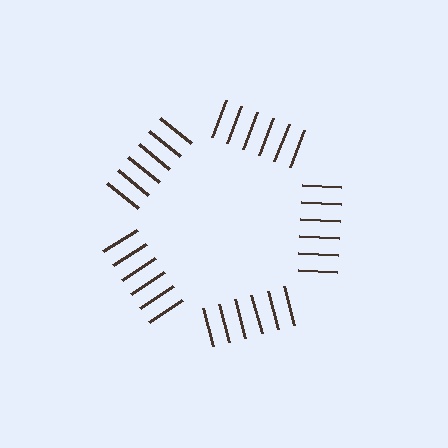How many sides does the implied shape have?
5 sides — the line-ends trace a pentagon.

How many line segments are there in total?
30 — 6 along each of the 5 edges.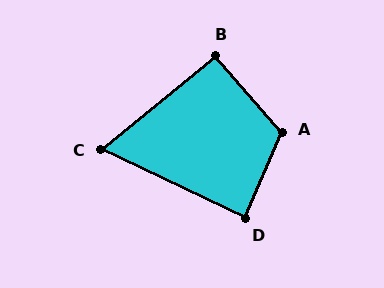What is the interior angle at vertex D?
Approximately 88 degrees (approximately right).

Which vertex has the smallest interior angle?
C, at approximately 65 degrees.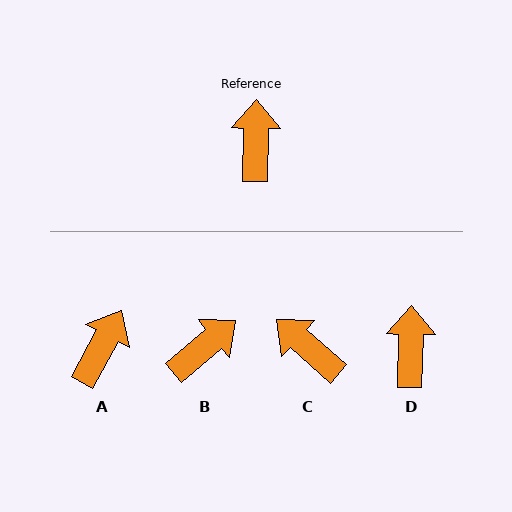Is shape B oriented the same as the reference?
No, it is off by about 48 degrees.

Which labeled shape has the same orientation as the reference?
D.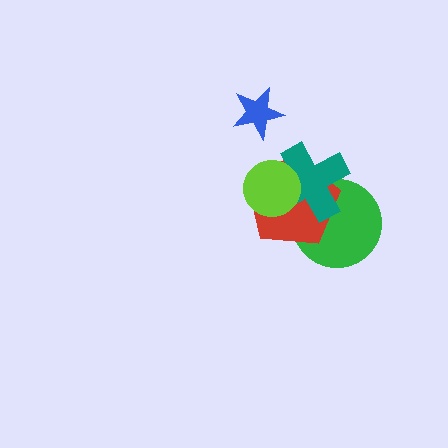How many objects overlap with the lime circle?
2 objects overlap with the lime circle.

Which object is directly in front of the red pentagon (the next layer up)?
The teal cross is directly in front of the red pentagon.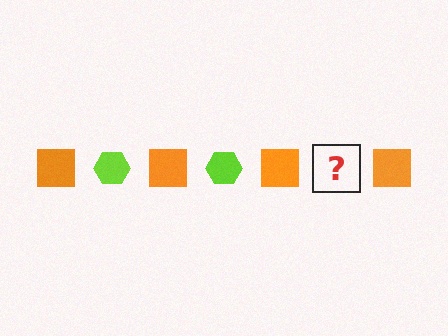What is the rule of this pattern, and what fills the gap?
The rule is that the pattern alternates between orange square and lime hexagon. The gap should be filled with a lime hexagon.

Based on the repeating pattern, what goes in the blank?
The blank should be a lime hexagon.